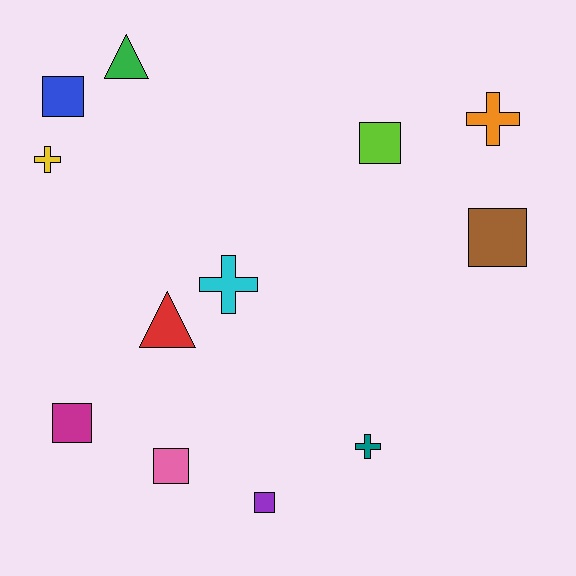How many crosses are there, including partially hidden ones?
There are 4 crosses.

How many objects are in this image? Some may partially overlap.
There are 12 objects.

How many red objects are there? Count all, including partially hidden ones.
There is 1 red object.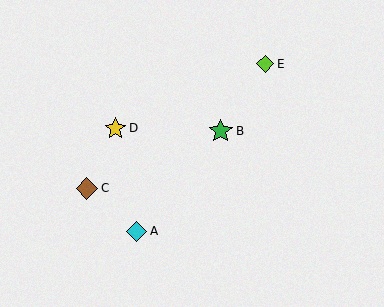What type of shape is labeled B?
Shape B is a green star.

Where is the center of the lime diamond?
The center of the lime diamond is at (265, 64).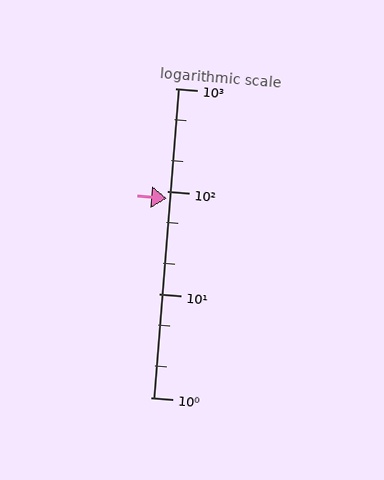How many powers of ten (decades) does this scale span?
The scale spans 3 decades, from 1 to 1000.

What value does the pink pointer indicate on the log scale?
The pointer indicates approximately 86.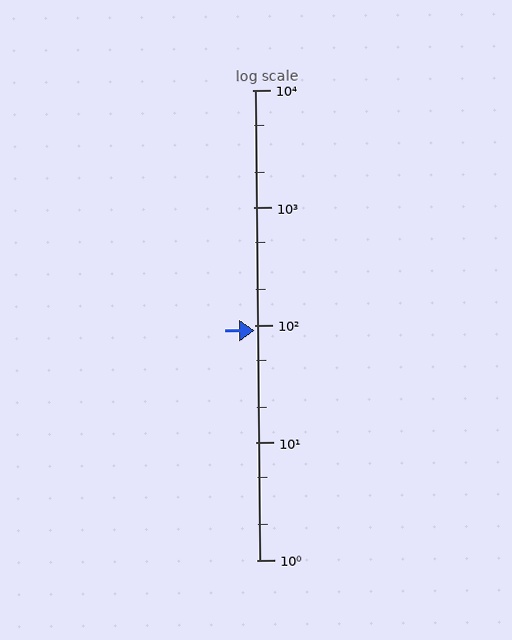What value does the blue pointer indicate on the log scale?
The pointer indicates approximately 90.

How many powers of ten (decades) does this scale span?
The scale spans 4 decades, from 1 to 10000.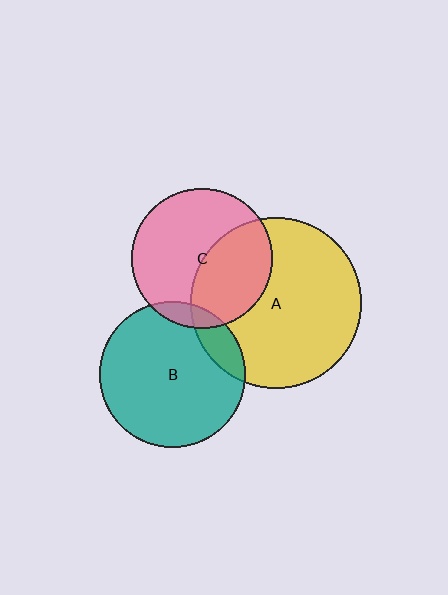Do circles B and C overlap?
Yes.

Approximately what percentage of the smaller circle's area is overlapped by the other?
Approximately 10%.